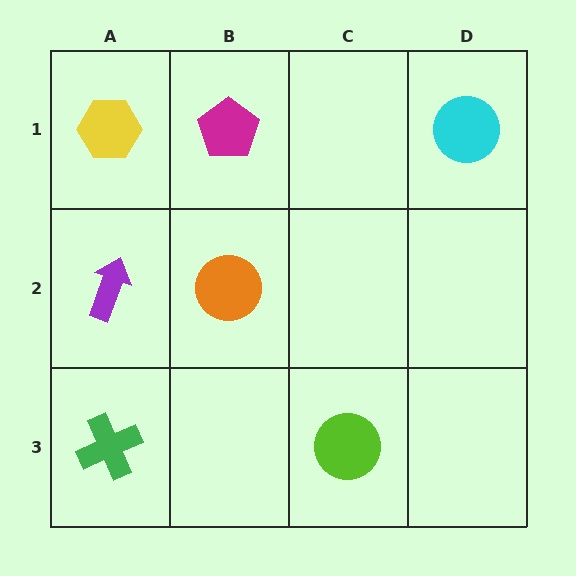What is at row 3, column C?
A lime circle.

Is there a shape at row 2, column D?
No, that cell is empty.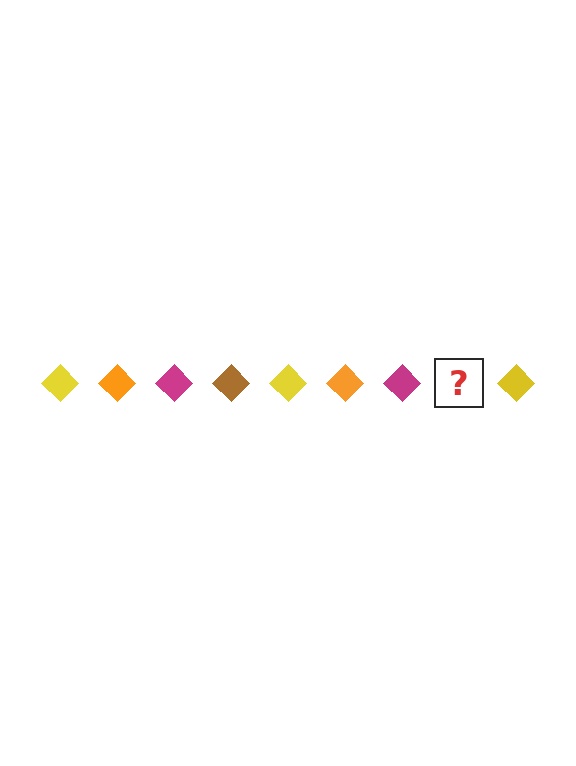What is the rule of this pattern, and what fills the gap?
The rule is that the pattern cycles through yellow, orange, magenta, brown diamonds. The gap should be filled with a brown diamond.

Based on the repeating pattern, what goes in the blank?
The blank should be a brown diamond.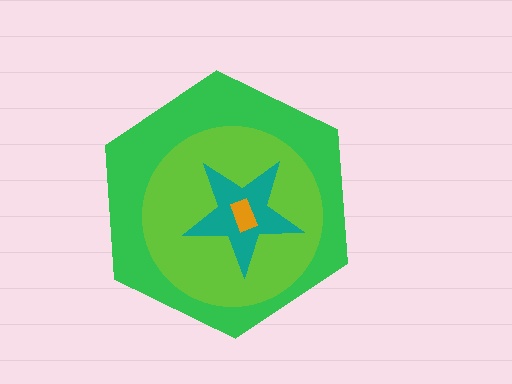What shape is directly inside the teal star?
The orange rectangle.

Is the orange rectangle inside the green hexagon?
Yes.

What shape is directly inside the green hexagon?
The lime circle.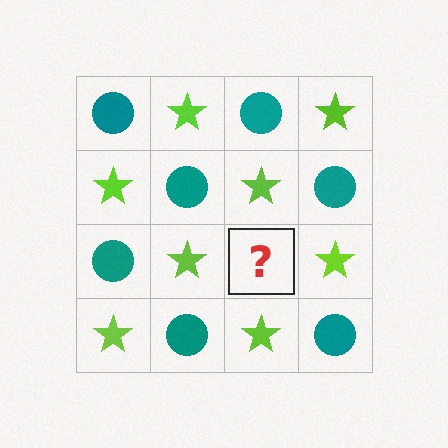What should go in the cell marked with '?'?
The missing cell should contain a teal circle.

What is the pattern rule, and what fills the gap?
The rule is that it alternates teal circle and lime star in a checkerboard pattern. The gap should be filled with a teal circle.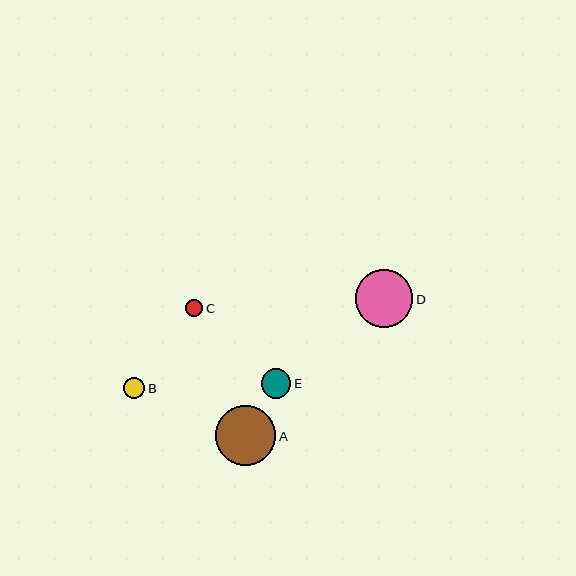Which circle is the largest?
Circle A is the largest with a size of approximately 60 pixels.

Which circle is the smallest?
Circle C is the smallest with a size of approximately 18 pixels.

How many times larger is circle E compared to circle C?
Circle E is approximately 1.7 times the size of circle C.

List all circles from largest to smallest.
From largest to smallest: A, D, E, B, C.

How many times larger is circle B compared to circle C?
Circle B is approximately 1.2 times the size of circle C.